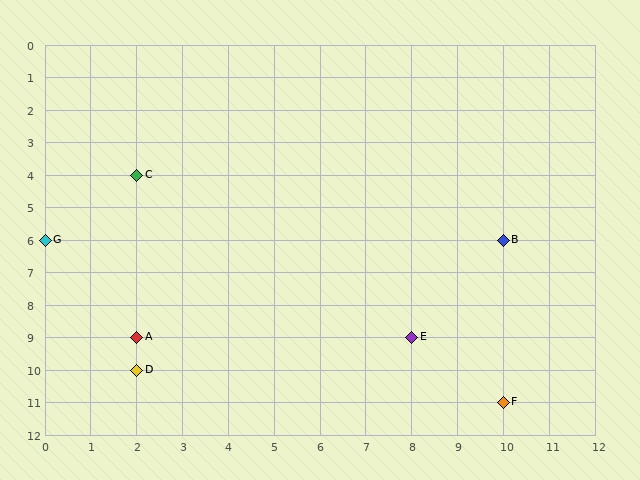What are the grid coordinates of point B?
Point B is at grid coordinates (10, 6).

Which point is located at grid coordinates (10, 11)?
Point F is at (10, 11).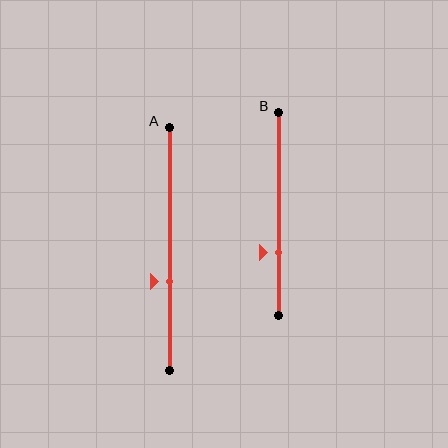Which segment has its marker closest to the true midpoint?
Segment A has its marker closest to the true midpoint.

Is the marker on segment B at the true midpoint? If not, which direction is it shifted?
No, the marker on segment B is shifted downward by about 19% of the segment length.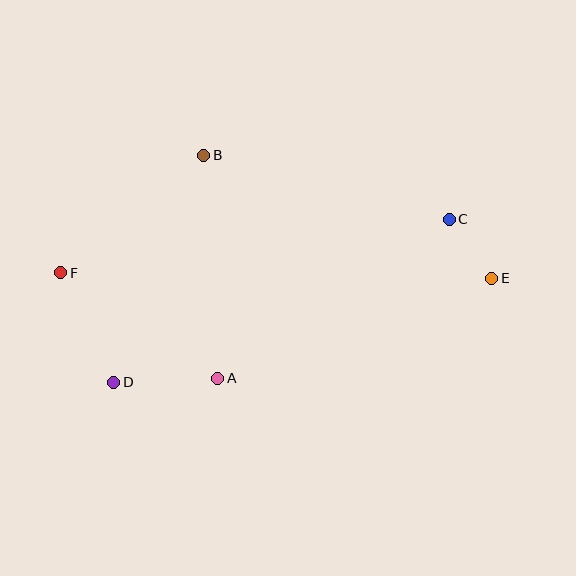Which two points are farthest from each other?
Points E and F are farthest from each other.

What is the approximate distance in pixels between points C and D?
The distance between C and D is approximately 373 pixels.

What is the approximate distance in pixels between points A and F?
The distance between A and F is approximately 189 pixels.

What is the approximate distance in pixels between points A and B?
The distance between A and B is approximately 223 pixels.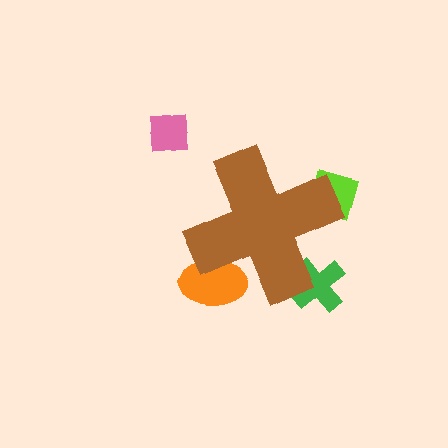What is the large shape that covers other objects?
A brown cross.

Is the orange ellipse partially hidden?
Yes, the orange ellipse is partially hidden behind the brown cross.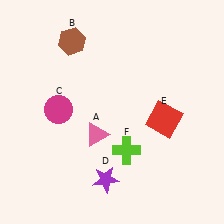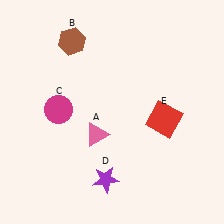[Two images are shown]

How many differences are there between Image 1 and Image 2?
There is 1 difference between the two images.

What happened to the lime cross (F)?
The lime cross (F) was removed in Image 2. It was in the bottom-right area of Image 1.